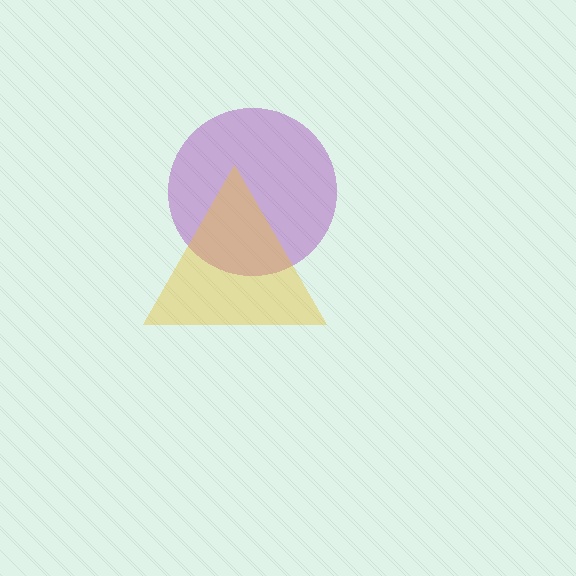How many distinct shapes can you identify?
There are 2 distinct shapes: a purple circle, a yellow triangle.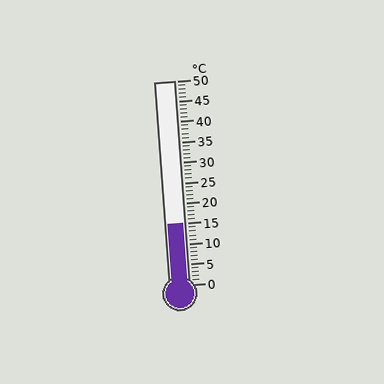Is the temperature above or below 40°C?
The temperature is below 40°C.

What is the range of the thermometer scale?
The thermometer scale ranges from 0°C to 50°C.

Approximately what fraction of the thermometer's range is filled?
The thermometer is filled to approximately 30% of its range.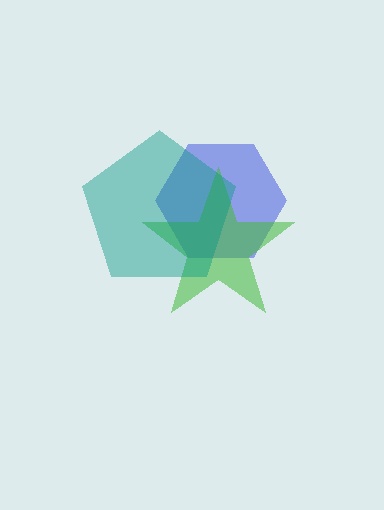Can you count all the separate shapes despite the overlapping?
Yes, there are 3 separate shapes.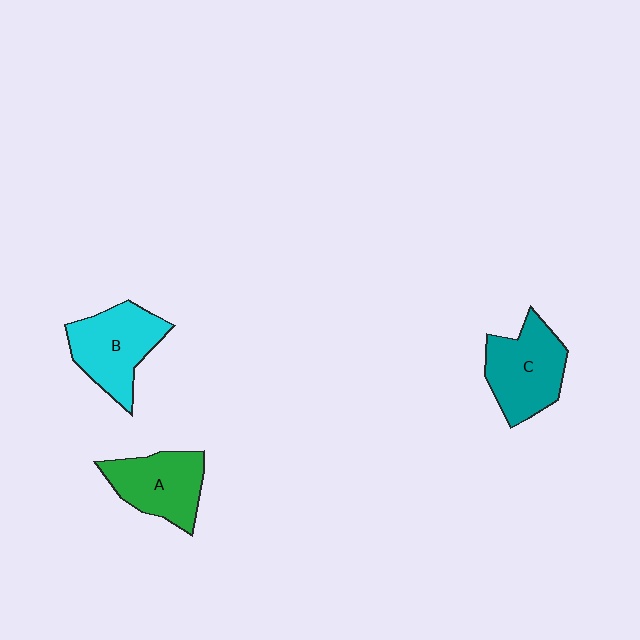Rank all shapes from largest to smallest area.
From largest to smallest: C (teal), B (cyan), A (green).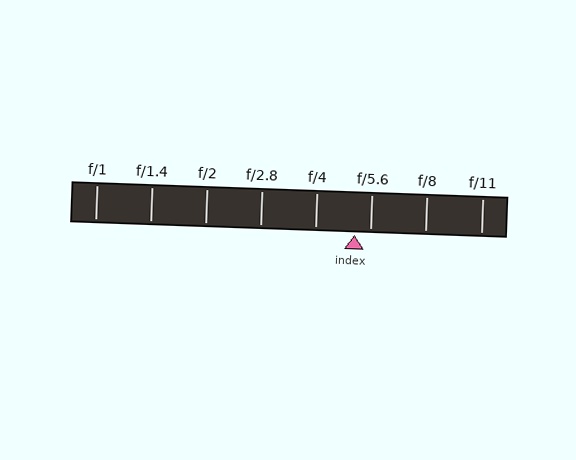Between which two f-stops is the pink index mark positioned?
The index mark is between f/4 and f/5.6.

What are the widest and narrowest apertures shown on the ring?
The widest aperture shown is f/1 and the narrowest is f/11.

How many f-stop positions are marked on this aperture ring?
There are 8 f-stop positions marked.